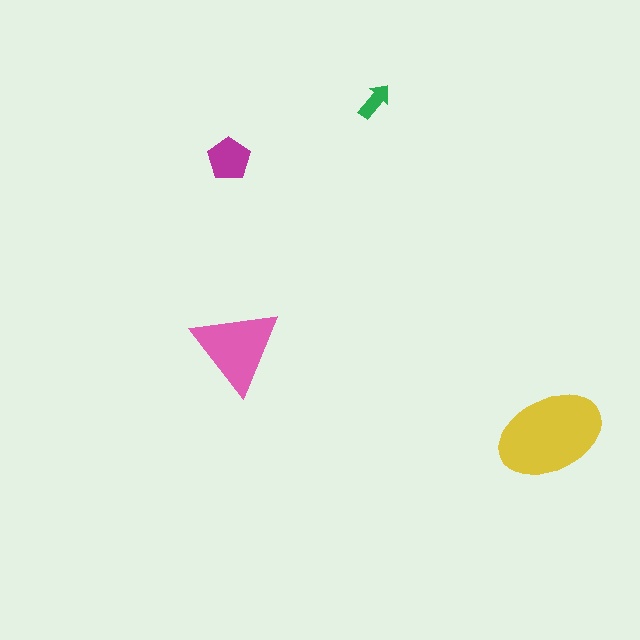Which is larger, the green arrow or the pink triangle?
The pink triangle.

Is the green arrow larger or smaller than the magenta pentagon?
Smaller.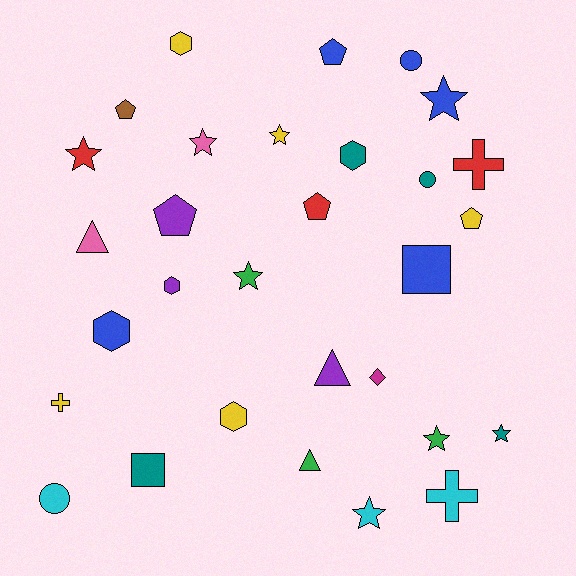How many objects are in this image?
There are 30 objects.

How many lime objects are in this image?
There are no lime objects.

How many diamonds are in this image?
There is 1 diamond.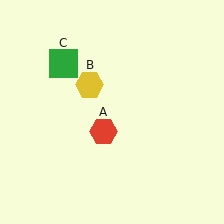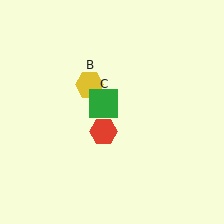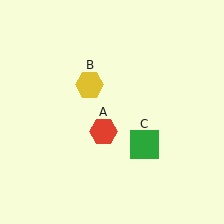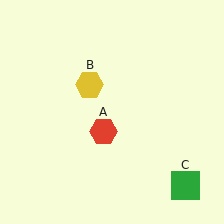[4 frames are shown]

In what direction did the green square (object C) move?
The green square (object C) moved down and to the right.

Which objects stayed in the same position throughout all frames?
Red hexagon (object A) and yellow hexagon (object B) remained stationary.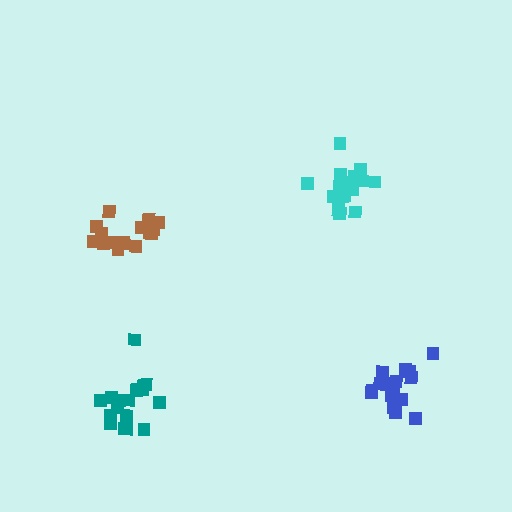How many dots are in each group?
Group 1: 18 dots, Group 2: 17 dots, Group 3: 16 dots, Group 4: 18 dots (69 total).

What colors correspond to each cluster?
The clusters are colored: cyan, blue, brown, teal.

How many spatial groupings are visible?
There are 4 spatial groupings.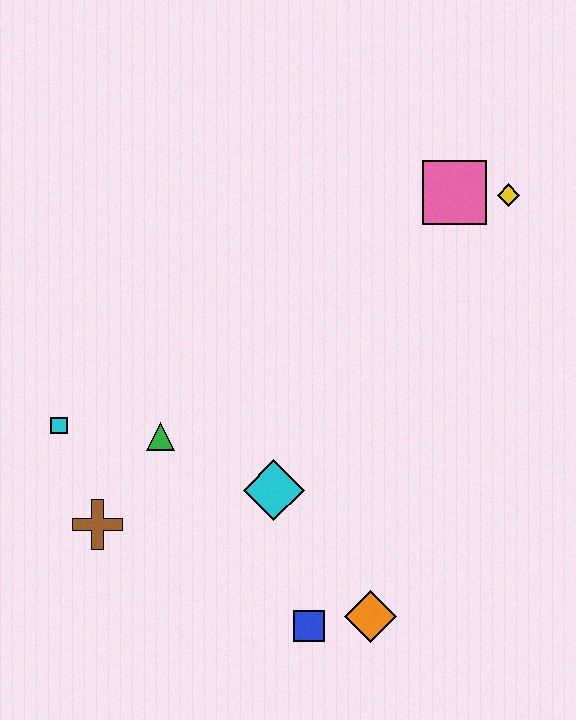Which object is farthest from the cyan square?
The yellow diamond is farthest from the cyan square.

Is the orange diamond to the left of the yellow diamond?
Yes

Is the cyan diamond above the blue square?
Yes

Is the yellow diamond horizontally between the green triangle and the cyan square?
No